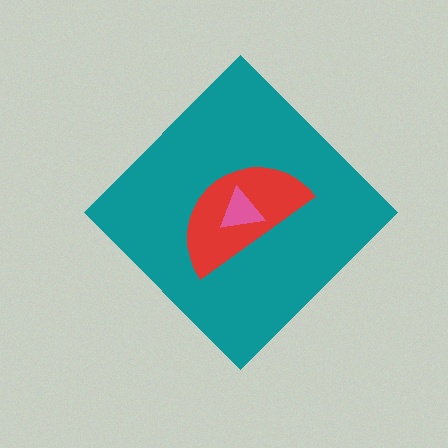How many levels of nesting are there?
3.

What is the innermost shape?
The pink triangle.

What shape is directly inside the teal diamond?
The red semicircle.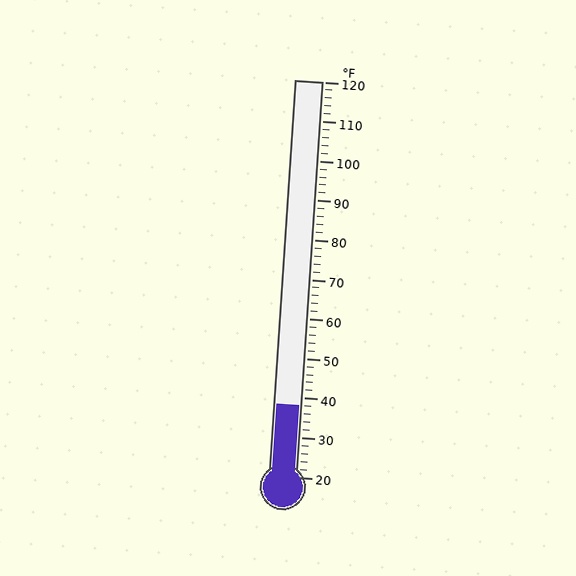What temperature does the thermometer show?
The thermometer shows approximately 38°F.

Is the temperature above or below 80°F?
The temperature is below 80°F.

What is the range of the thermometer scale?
The thermometer scale ranges from 20°F to 120°F.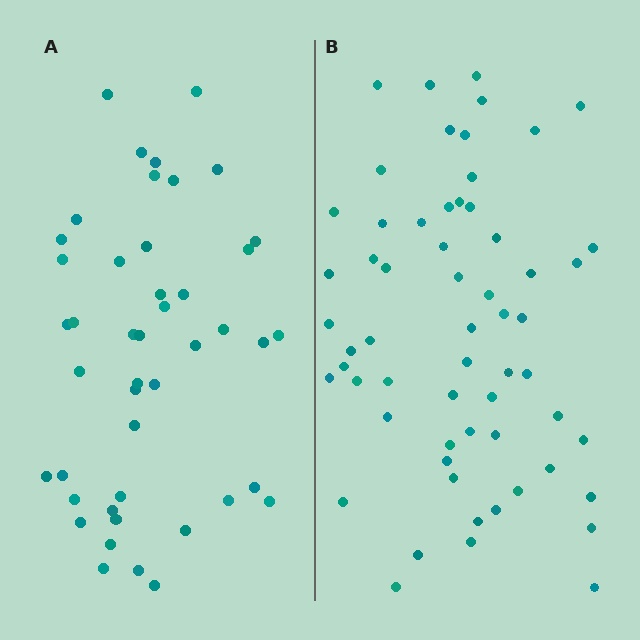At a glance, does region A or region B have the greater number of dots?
Region B (the right region) has more dots.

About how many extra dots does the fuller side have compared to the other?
Region B has approximately 15 more dots than region A.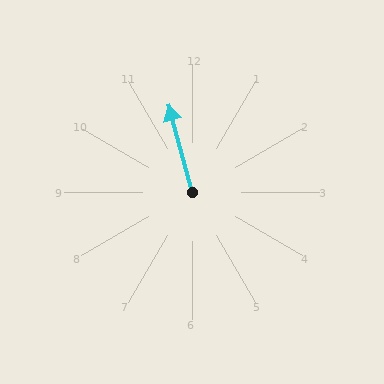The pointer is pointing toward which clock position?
Roughly 12 o'clock.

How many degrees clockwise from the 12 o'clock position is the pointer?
Approximately 345 degrees.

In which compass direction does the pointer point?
North.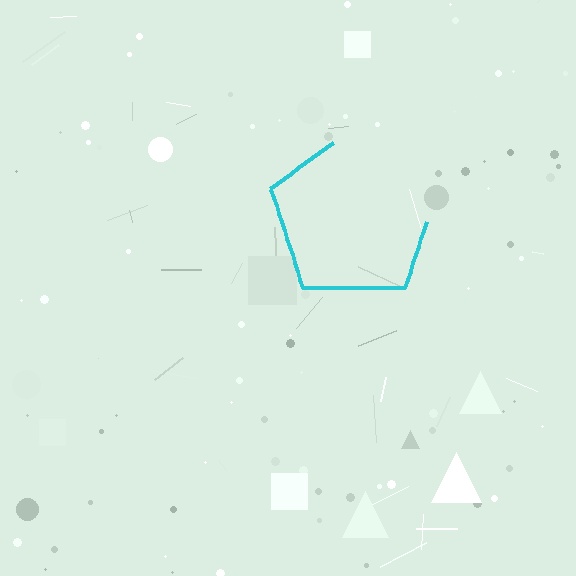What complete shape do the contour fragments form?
The contour fragments form a pentagon.